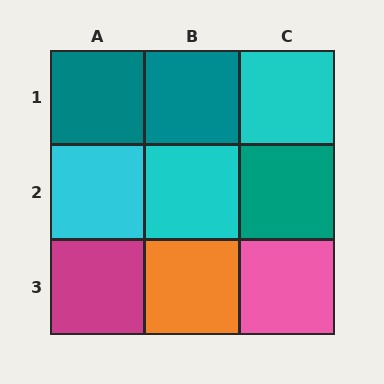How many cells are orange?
1 cell is orange.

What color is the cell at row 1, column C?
Cyan.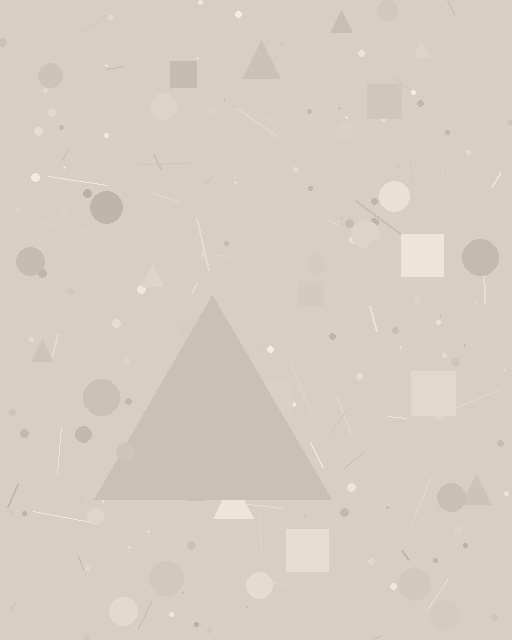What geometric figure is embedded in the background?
A triangle is embedded in the background.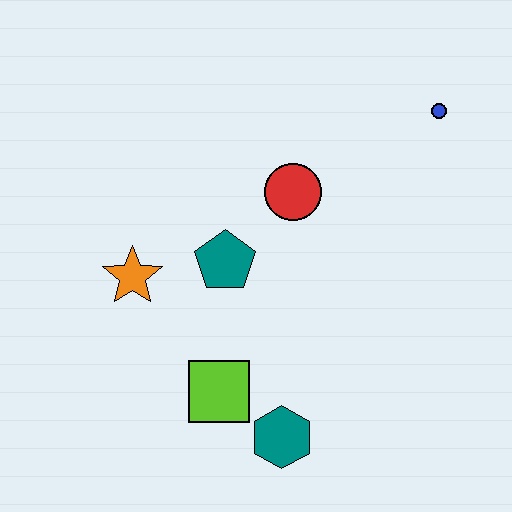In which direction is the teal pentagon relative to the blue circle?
The teal pentagon is to the left of the blue circle.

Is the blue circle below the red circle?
No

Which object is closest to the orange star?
The teal pentagon is closest to the orange star.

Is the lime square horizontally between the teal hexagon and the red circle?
No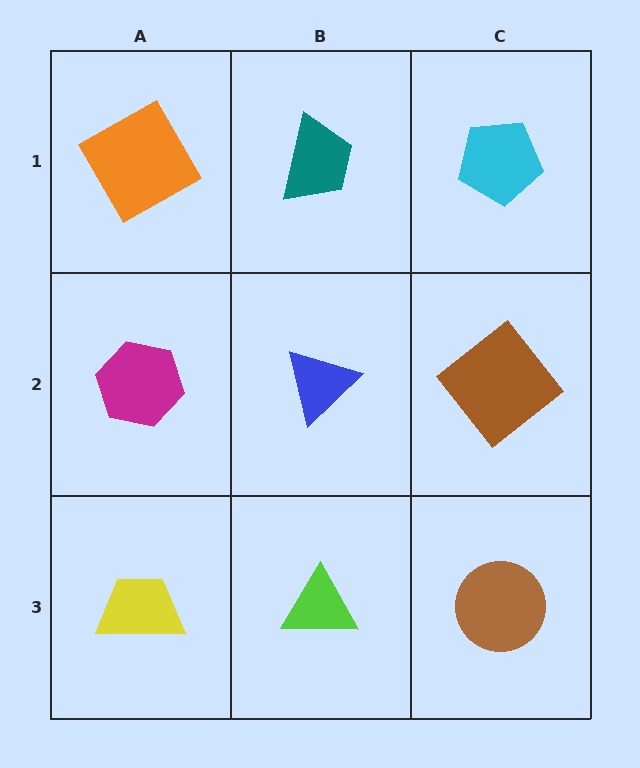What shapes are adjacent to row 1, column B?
A blue triangle (row 2, column B), an orange square (row 1, column A), a cyan pentagon (row 1, column C).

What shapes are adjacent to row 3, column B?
A blue triangle (row 2, column B), a yellow trapezoid (row 3, column A), a brown circle (row 3, column C).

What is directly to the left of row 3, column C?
A lime triangle.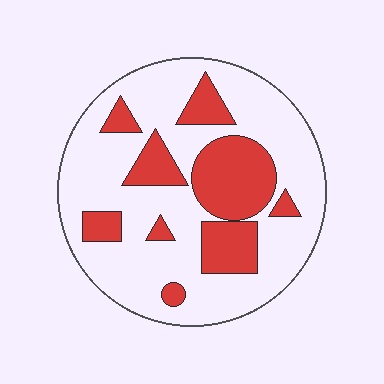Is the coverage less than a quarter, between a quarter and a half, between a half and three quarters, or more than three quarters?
Between a quarter and a half.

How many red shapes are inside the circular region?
9.